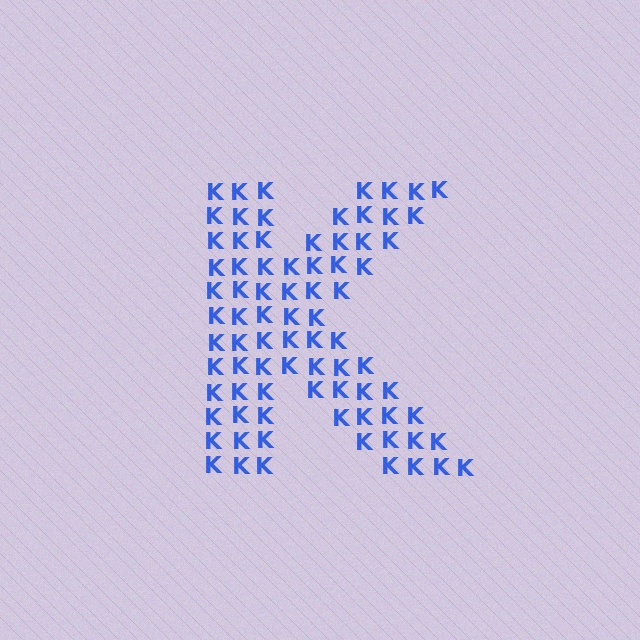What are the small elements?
The small elements are letter K's.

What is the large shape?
The large shape is the letter K.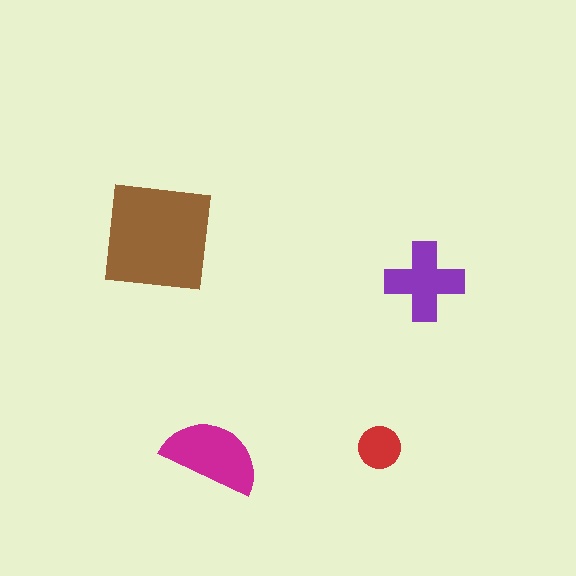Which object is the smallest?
The red circle.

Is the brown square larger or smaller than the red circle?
Larger.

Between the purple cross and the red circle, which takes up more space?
The purple cross.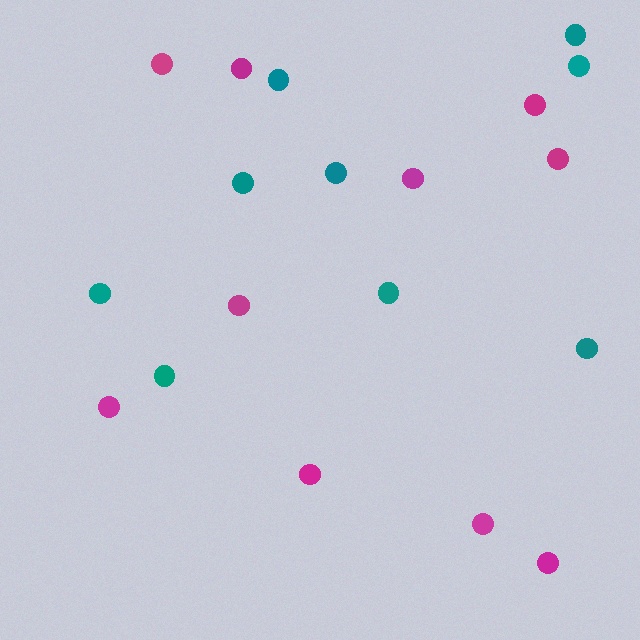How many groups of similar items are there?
There are 2 groups: one group of magenta circles (10) and one group of teal circles (9).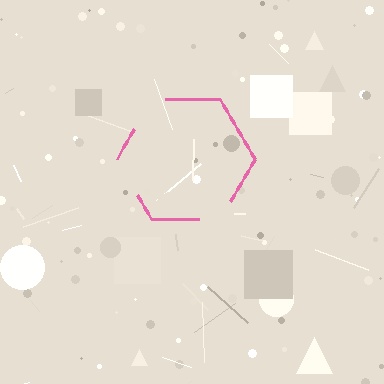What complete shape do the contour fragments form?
The contour fragments form a hexagon.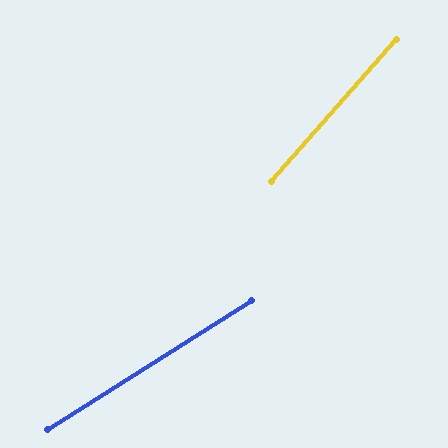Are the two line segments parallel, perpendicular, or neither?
Neither parallel nor perpendicular — they differ by about 16°.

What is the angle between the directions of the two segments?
Approximately 16 degrees.